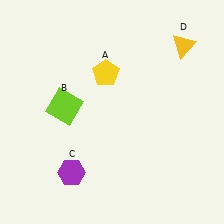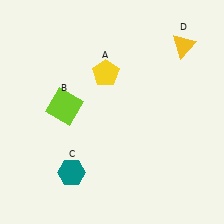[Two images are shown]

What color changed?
The hexagon (C) changed from purple in Image 1 to teal in Image 2.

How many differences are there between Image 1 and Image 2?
There is 1 difference between the two images.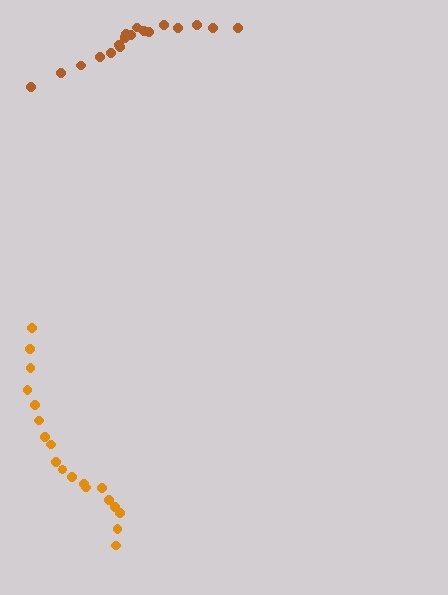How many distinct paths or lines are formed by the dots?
There are 2 distinct paths.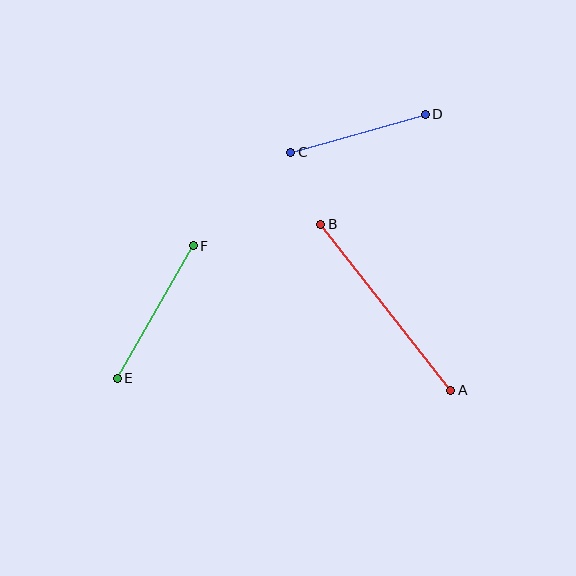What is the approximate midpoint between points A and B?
The midpoint is at approximately (386, 307) pixels.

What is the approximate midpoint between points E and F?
The midpoint is at approximately (155, 312) pixels.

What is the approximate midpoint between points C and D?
The midpoint is at approximately (358, 133) pixels.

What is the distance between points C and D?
The distance is approximately 140 pixels.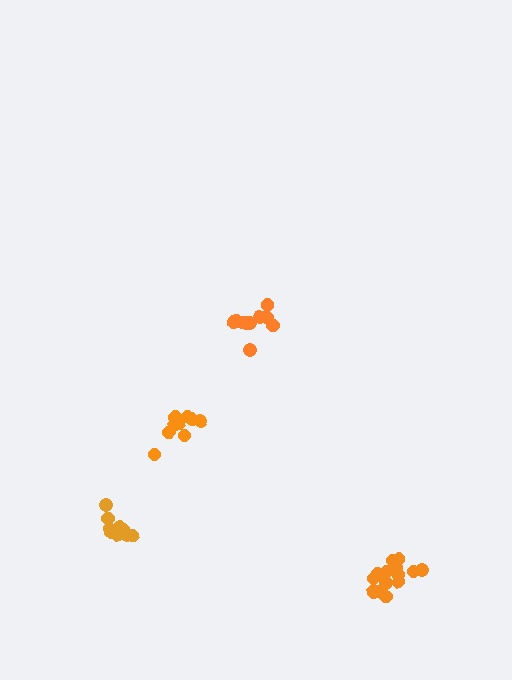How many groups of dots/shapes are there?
There are 4 groups.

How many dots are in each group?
Group 1: 14 dots, Group 2: 9 dots, Group 3: 9 dots, Group 4: 11 dots (43 total).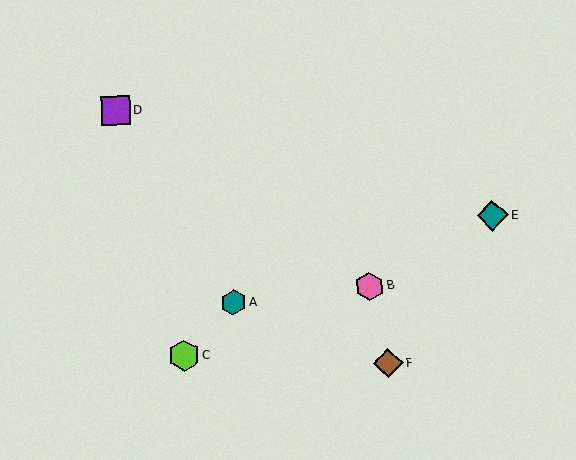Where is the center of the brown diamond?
The center of the brown diamond is at (388, 363).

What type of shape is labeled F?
Shape F is a brown diamond.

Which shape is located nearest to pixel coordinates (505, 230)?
The teal diamond (labeled E) at (492, 216) is nearest to that location.